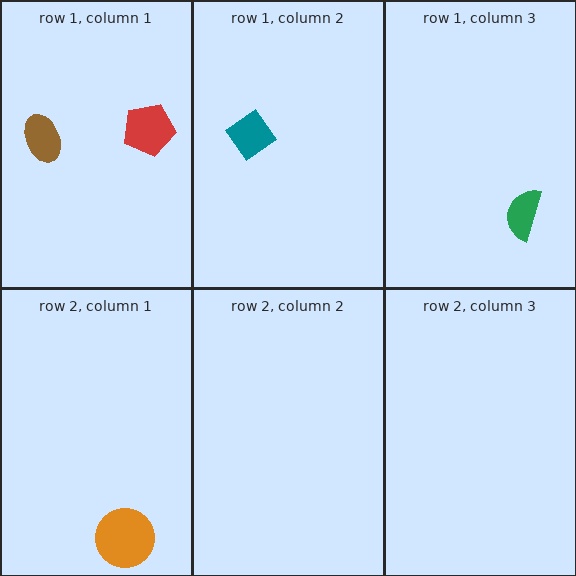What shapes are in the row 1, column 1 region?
The brown ellipse, the red pentagon.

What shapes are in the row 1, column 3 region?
The green semicircle.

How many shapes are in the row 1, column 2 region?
1.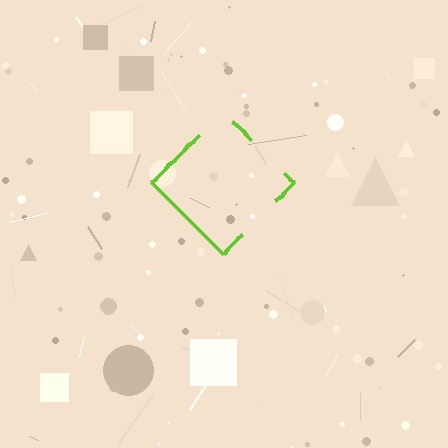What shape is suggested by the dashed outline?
The dashed outline suggests a diamond.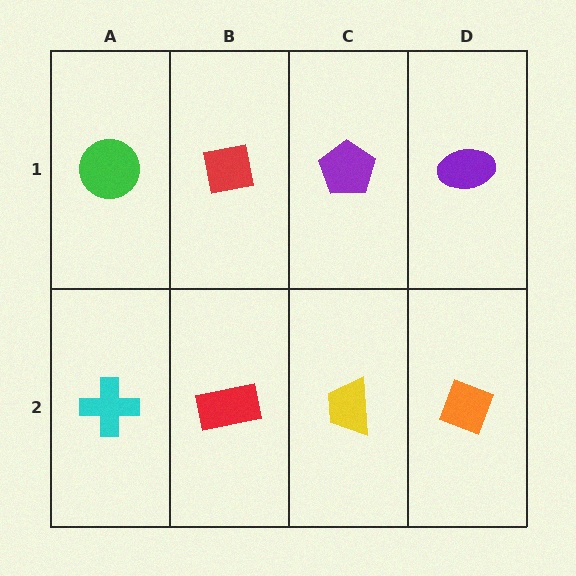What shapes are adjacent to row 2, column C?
A purple pentagon (row 1, column C), a red rectangle (row 2, column B), an orange diamond (row 2, column D).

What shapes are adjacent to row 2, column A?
A green circle (row 1, column A), a red rectangle (row 2, column B).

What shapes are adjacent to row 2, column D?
A purple ellipse (row 1, column D), a yellow trapezoid (row 2, column C).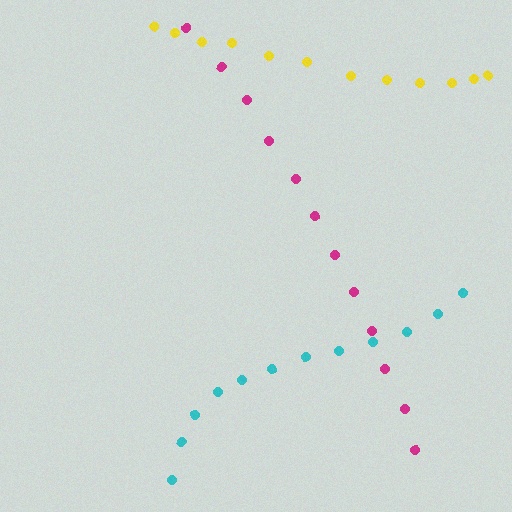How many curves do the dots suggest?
There are 3 distinct paths.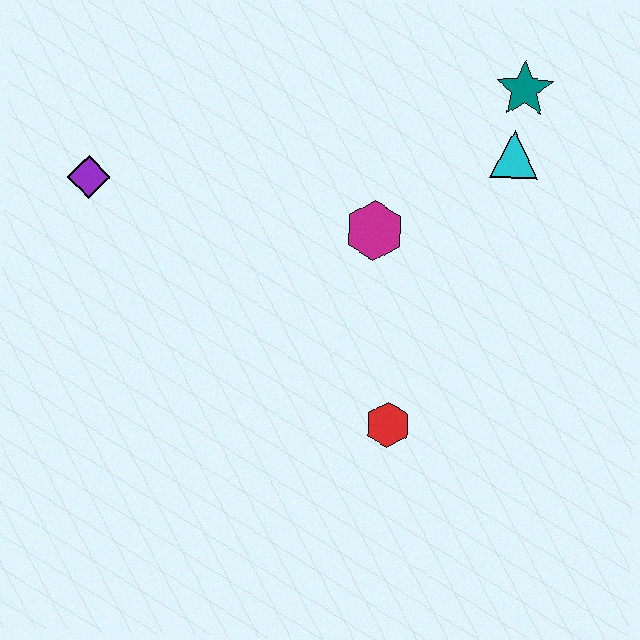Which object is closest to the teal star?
The cyan triangle is closest to the teal star.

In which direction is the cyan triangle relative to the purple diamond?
The cyan triangle is to the right of the purple diamond.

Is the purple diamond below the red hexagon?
No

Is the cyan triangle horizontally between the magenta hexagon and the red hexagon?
No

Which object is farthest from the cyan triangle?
The purple diamond is farthest from the cyan triangle.